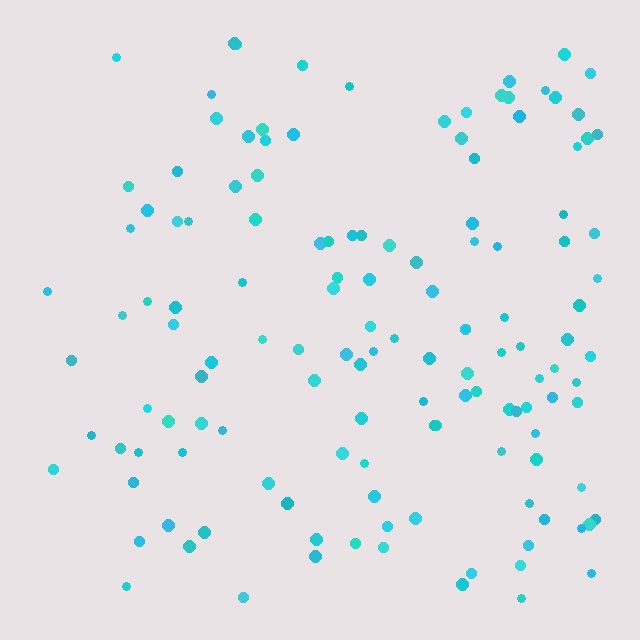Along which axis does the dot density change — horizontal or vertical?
Horizontal.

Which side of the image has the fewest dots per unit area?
The left.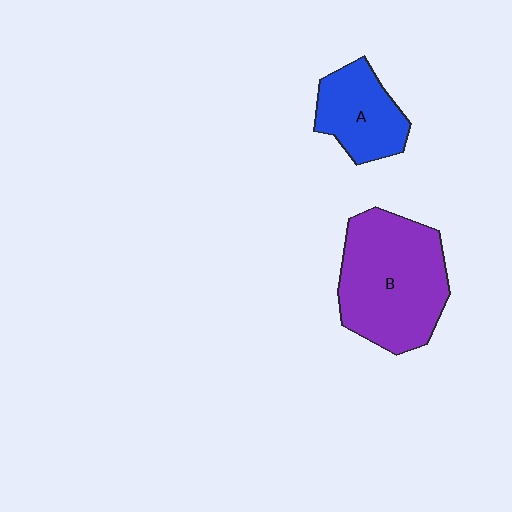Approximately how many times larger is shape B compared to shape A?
Approximately 1.9 times.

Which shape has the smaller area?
Shape A (blue).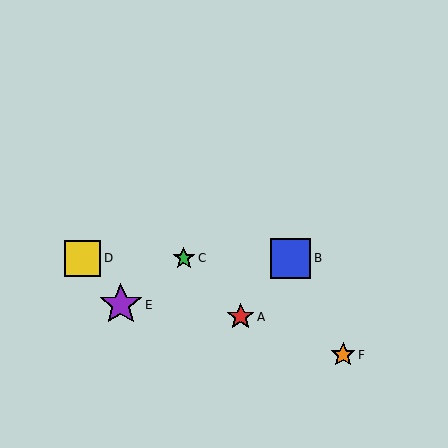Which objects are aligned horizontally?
Objects B, C, D are aligned horizontally.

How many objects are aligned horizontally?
3 objects (B, C, D) are aligned horizontally.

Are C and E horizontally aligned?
No, C is at y≈258 and E is at y≈305.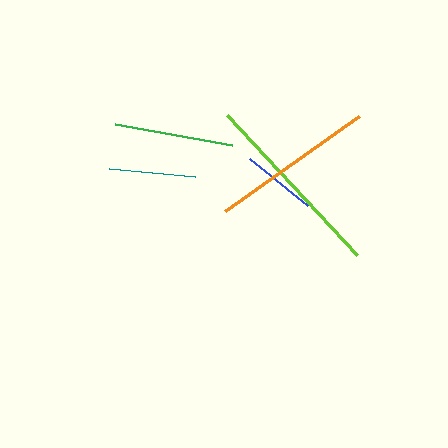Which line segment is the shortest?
The blue line is the shortest at approximately 74 pixels.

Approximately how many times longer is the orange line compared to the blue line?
The orange line is approximately 2.2 times the length of the blue line.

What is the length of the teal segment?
The teal segment is approximately 86 pixels long.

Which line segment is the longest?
The lime line is the longest at approximately 190 pixels.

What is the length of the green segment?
The green segment is approximately 118 pixels long.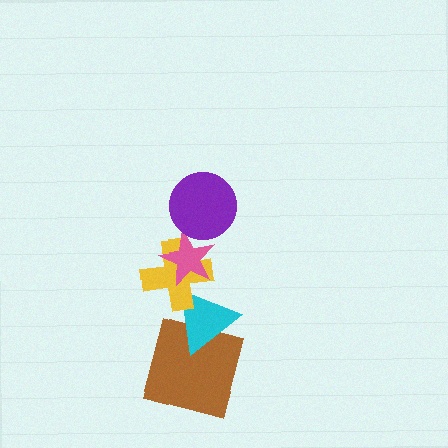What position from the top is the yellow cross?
The yellow cross is 3rd from the top.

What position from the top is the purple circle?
The purple circle is 1st from the top.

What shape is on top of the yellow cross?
The pink star is on top of the yellow cross.